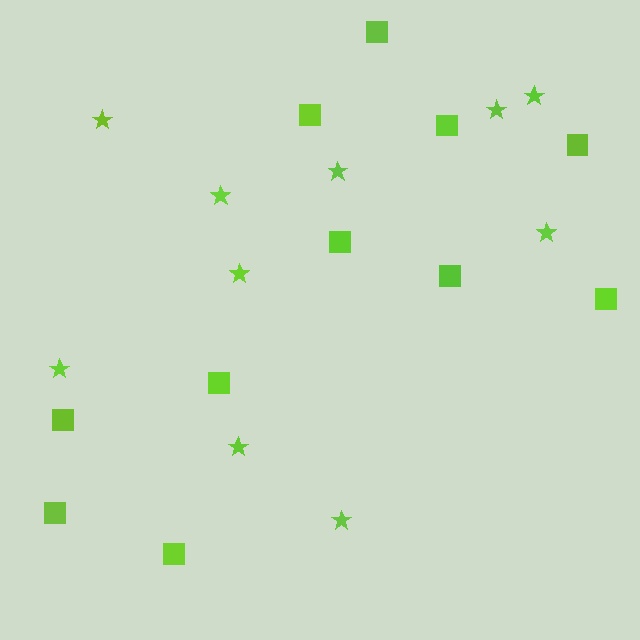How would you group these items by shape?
There are 2 groups: one group of stars (10) and one group of squares (11).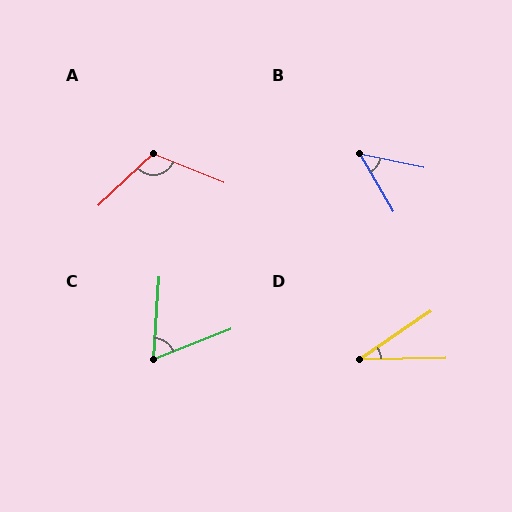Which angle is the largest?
A, at approximately 115 degrees.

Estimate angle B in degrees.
Approximately 48 degrees.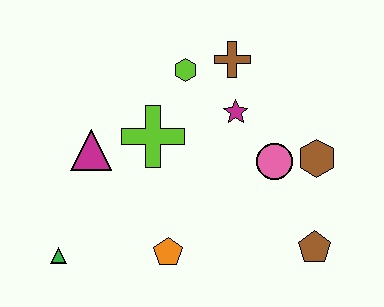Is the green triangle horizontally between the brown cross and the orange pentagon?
No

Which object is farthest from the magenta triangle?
The brown pentagon is farthest from the magenta triangle.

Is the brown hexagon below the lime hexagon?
Yes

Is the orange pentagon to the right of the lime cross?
Yes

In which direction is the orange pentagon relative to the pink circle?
The orange pentagon is to the left of the pink circle.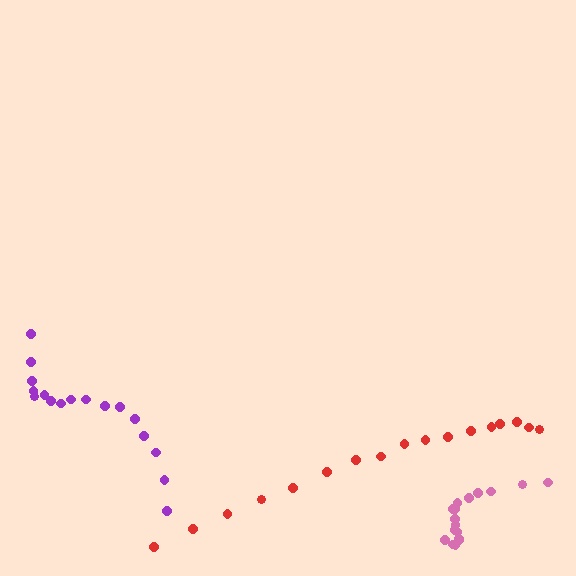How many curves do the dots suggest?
There are 3 distinct paths.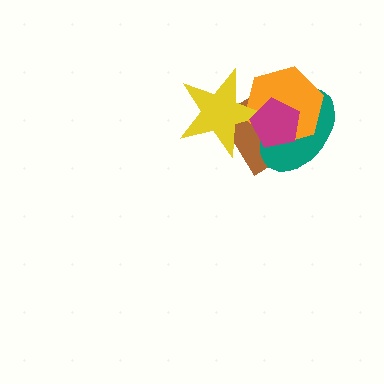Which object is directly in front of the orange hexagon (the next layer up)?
The yellow star is directly in front of the orange hexagon.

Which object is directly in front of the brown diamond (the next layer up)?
The teal ellipse is directly in front of the brown diamond.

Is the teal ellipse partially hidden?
Yes, it is partially covered by another shape.